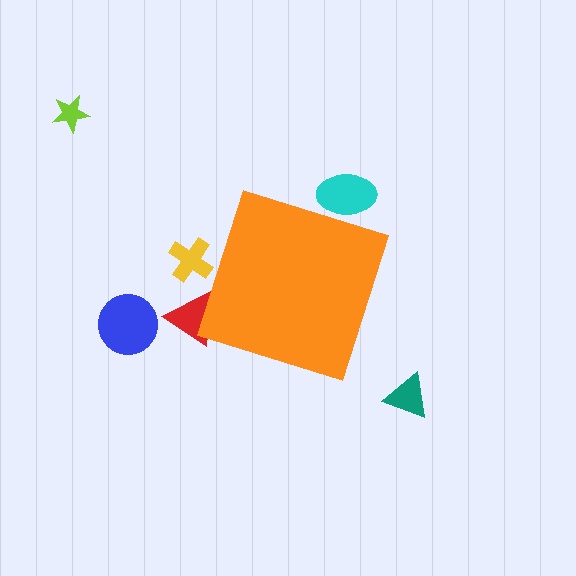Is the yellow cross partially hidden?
Yes, the yellow cross is partially hidden behind the orange diamond.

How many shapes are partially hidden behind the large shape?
3 shapes are partially hidden.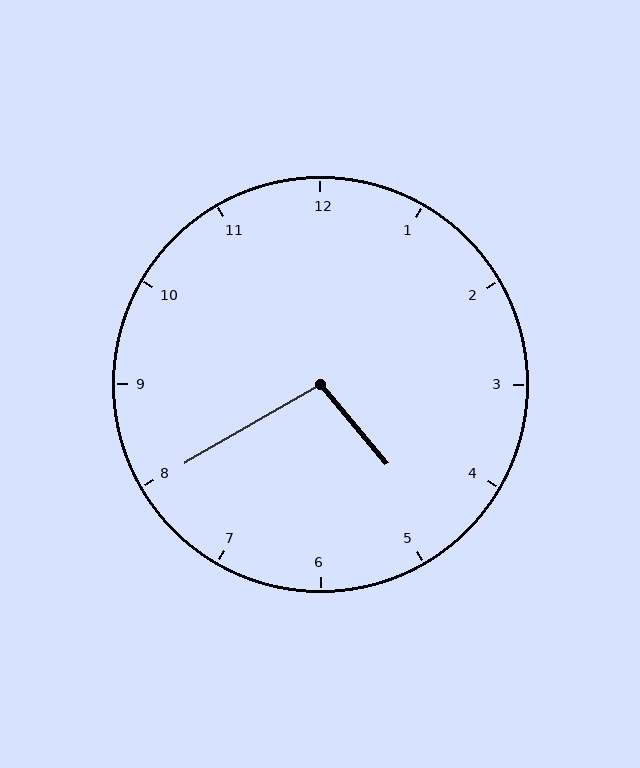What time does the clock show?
4:40.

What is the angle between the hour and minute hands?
Approximately 100 degrees.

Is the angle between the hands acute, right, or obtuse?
It is obtuse.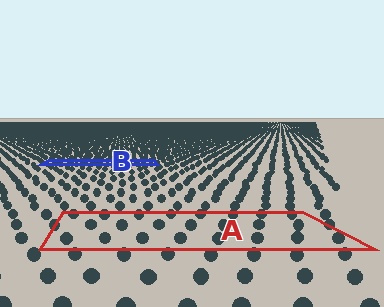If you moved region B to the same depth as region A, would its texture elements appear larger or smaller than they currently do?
They would appear larger. At a closer depth, the same texture elements are projected at a bigger on-screen size.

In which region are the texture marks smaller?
The texture marks are smaller in region B, because it is farther away.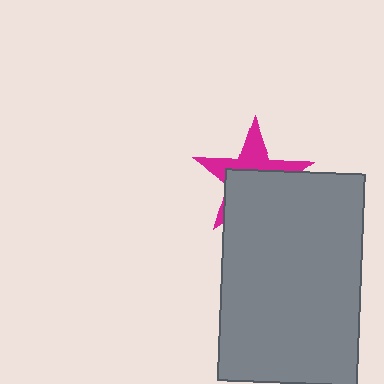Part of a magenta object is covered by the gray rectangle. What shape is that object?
It is a star.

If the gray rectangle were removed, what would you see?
You would see the complete magenta star.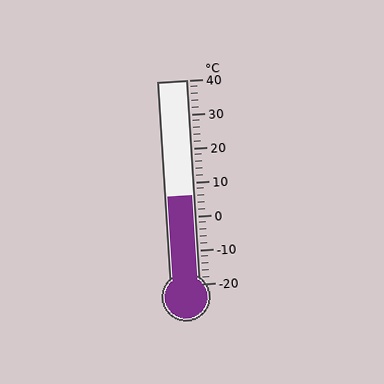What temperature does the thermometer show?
The thermometer shows approximately 6°C.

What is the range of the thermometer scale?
The thermometer scale ranges from -20°C to 40°C.